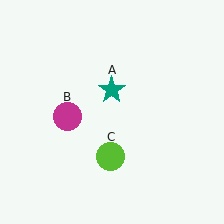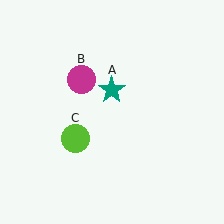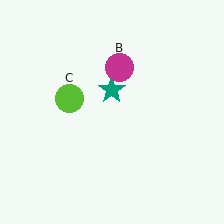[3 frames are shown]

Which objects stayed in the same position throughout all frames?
Teal star (object A) remained stationary.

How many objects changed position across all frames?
2 objects changed position: magenta circle (object B), lime circle (object C).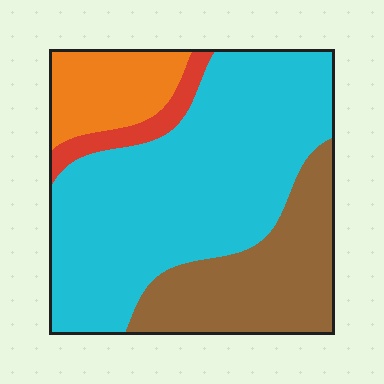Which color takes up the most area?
Cyan, at roughly 55%.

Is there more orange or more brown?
Brown.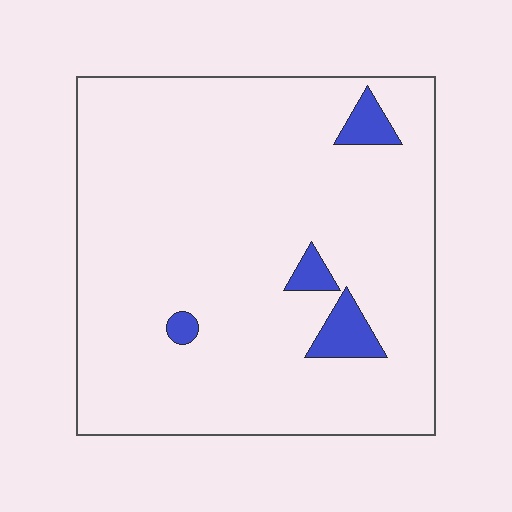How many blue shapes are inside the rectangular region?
4.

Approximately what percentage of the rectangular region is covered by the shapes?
Approximately 5%.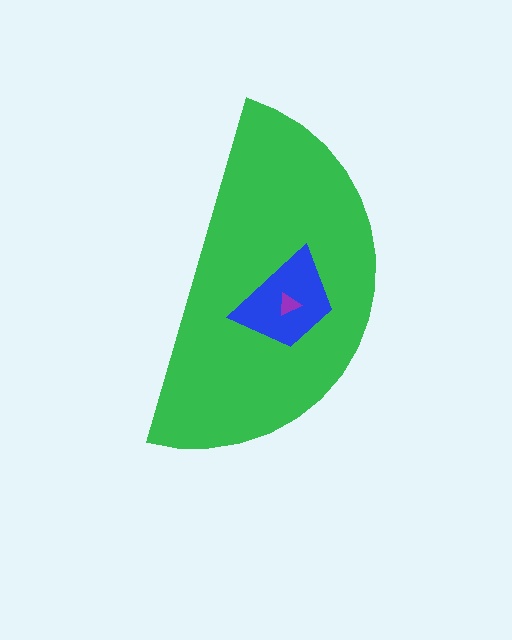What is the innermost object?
The purple triangle.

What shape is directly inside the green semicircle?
The blue trapezoid.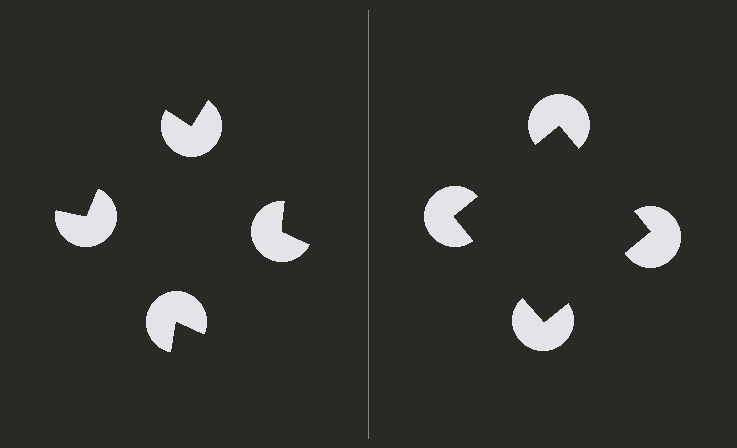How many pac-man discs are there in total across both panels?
8 — 4 on each side.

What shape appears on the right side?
An illusory square.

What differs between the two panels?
The pac-man discs are positioned identically on both sides; only the wedge orientations differ. On the right they align to a square; on the left they are misaligned.